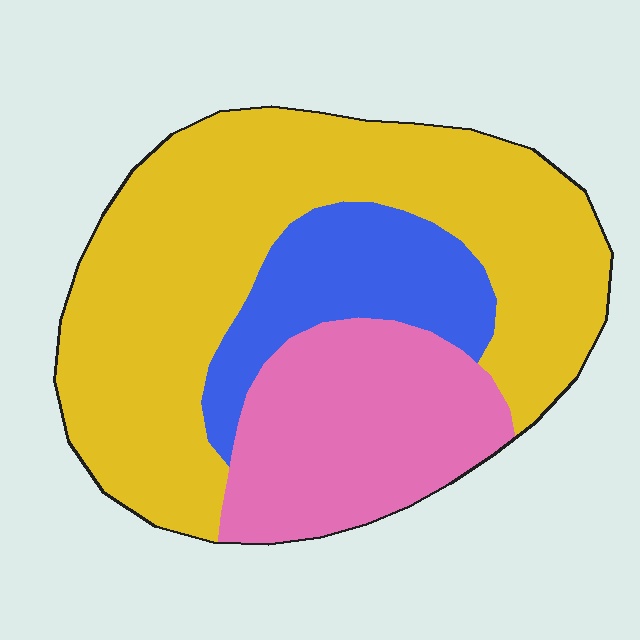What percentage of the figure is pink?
Pink covers around 25% of the figure.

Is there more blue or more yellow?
Yellow.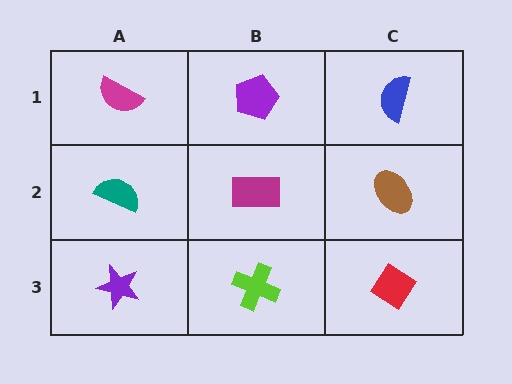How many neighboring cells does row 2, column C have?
3.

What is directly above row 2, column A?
A magenta semicircle.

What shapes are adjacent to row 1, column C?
A brown ellipse (row 2, column C), a purple pentagon (row 1, column B).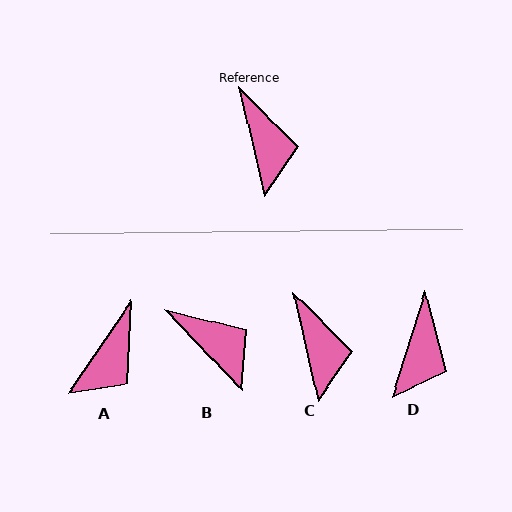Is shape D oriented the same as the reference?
No, it is off by about 30 degrees.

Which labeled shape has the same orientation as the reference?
C.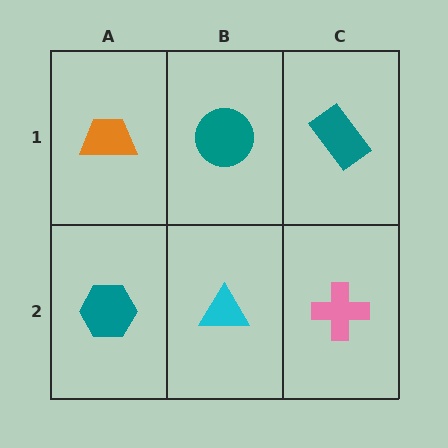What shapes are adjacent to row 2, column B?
A teal circle (row 1, column B), a teal hexagon (row 2, column A), a pink cross (row 2, column C).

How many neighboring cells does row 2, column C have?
2.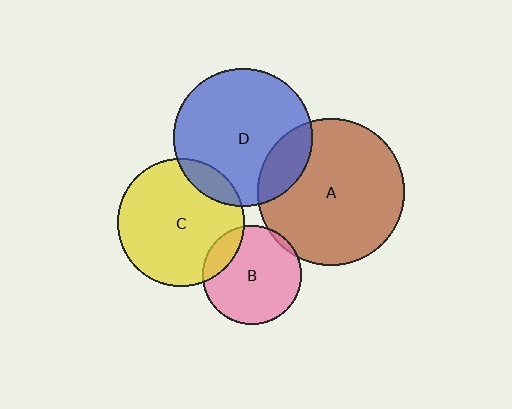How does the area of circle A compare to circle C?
Approximately 1.3 times.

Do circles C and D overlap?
Yes.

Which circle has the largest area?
Circle A (brown).